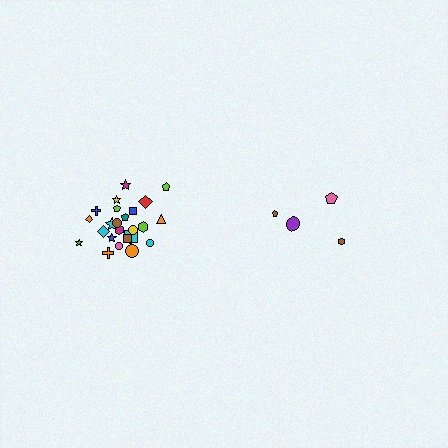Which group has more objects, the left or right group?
The left group.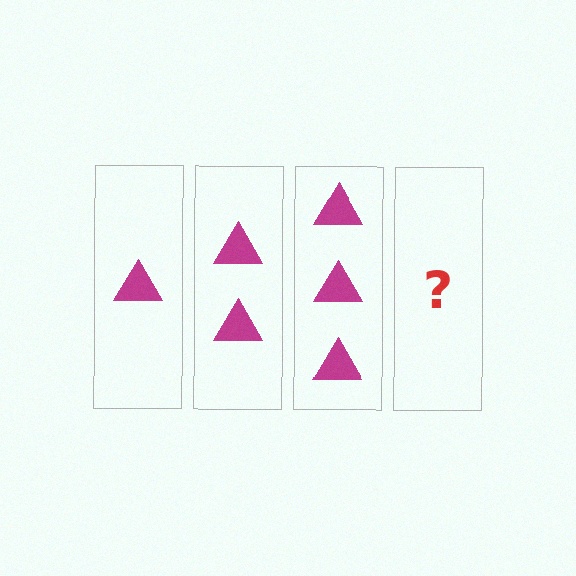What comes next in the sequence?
The next element should be 4 triangles.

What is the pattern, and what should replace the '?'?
The pattern is that each step adds one more triangle. The '?' should be 4 triangles.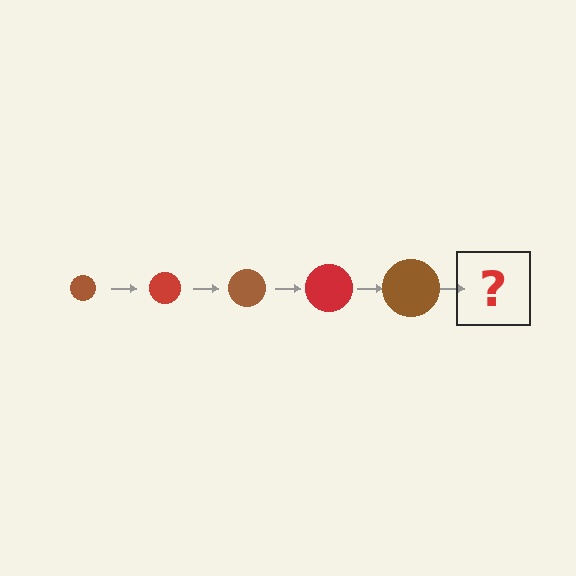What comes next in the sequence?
The next element should be a red circle, larger than the previous one.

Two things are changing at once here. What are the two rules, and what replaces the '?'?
The two rules are that the circle grows larger each step and the color cycles through brown and red. The '?' should be a red circle, larger than the previous one.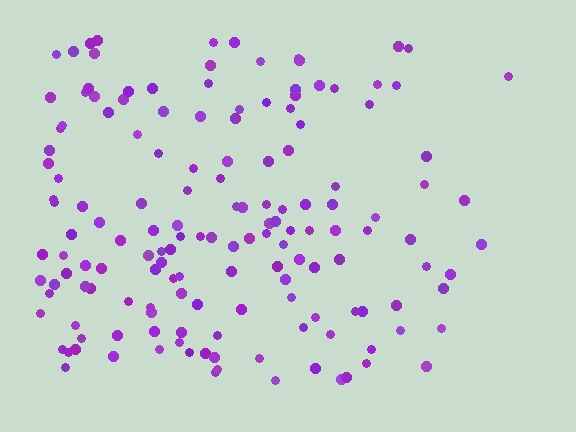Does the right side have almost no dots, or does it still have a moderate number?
Still a moderate number, just noticeably fewer than the left.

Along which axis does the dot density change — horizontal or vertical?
Horizontal.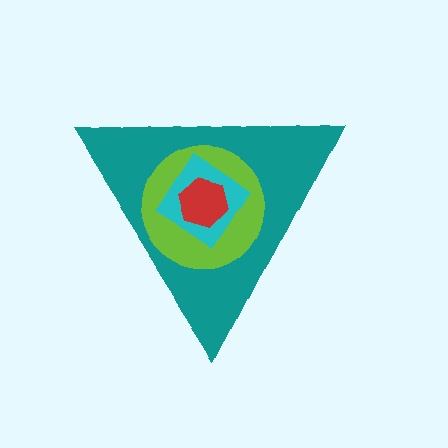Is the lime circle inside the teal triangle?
Yes.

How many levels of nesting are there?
4.